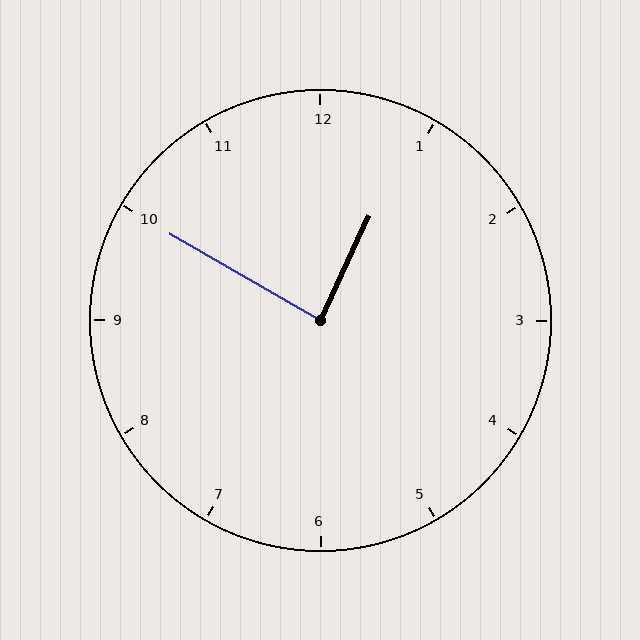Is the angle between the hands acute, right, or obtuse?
It is right.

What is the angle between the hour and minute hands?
Approximately 85 degrees.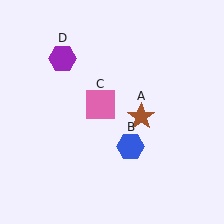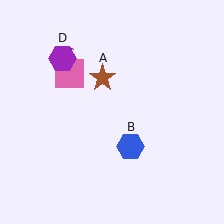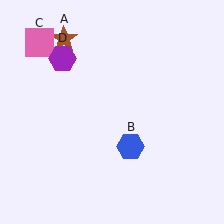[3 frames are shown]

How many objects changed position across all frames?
2 objects changed position: brown star (object A), pink square (object C).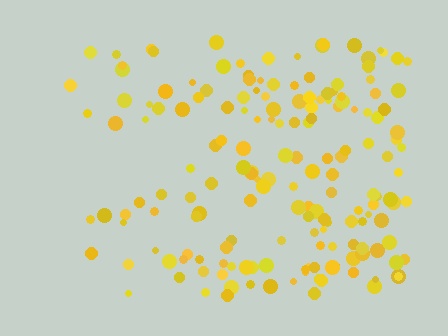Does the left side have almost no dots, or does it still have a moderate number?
Still a moderate number, just noticeably fewer than the right.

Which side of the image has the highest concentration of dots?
The right.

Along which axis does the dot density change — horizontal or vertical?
Horizontal.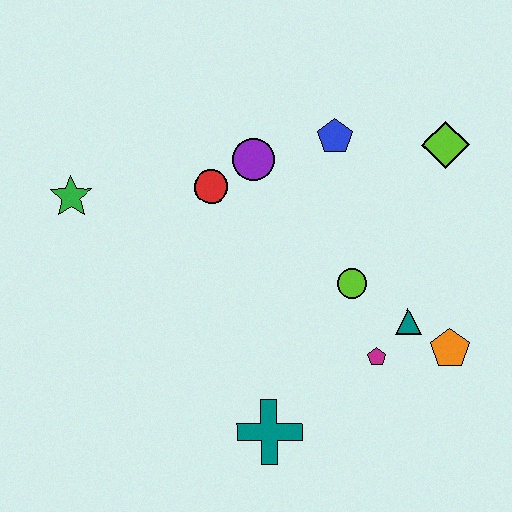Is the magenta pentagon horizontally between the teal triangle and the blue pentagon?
Yes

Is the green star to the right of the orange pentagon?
No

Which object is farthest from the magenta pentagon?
The green star is farthest from the magenta pentagon.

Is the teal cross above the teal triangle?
No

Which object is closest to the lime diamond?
The blue pentagon is closest to the lime diamond.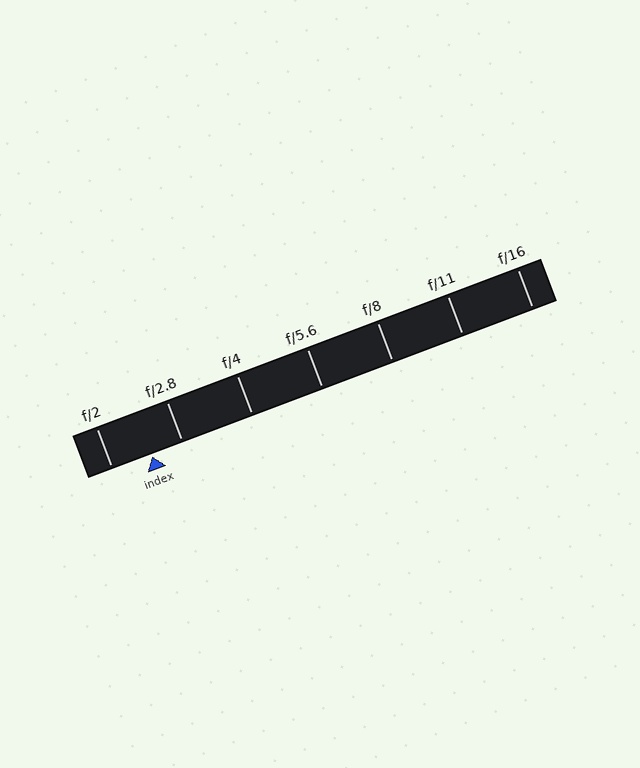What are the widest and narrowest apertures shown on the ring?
The widest aperture shown is f/2 and the narrowest is f/16.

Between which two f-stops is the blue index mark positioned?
The index mark is between f/2 and f/2.8.